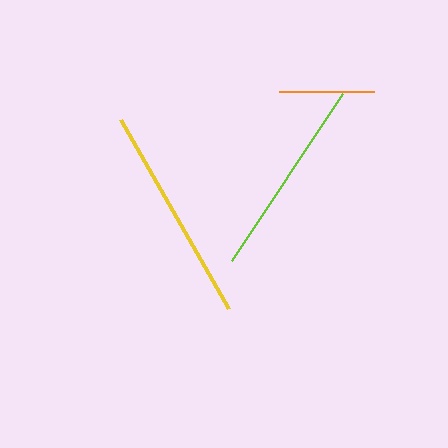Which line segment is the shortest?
The orange line is the shortest at approximately 94 pixels.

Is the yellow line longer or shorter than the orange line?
The yellow line is longer than the orange line.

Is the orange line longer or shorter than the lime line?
The lime line is longer than the orange line.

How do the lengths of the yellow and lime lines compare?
The yellow and lime lines are approximately the same length.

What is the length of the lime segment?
The lime segment is approximately 200 pixels long.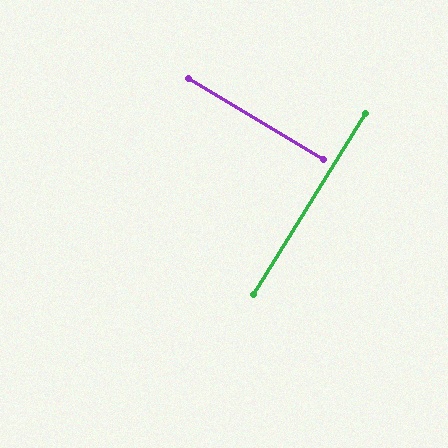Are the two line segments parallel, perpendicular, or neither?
Perpendicular — they meet at approximately 89°.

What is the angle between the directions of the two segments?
Approximately 89 degrees.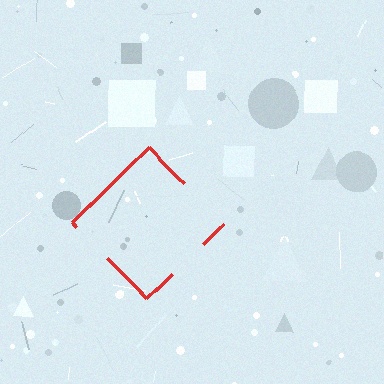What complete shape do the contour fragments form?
The contour fragments form a diamond.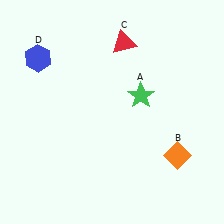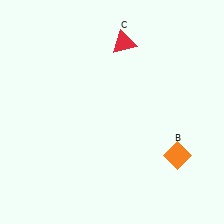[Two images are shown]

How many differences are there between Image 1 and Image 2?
There are 2 differences between the two images.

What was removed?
The green star (A), the blue hexagon (D) were removed in Image 2.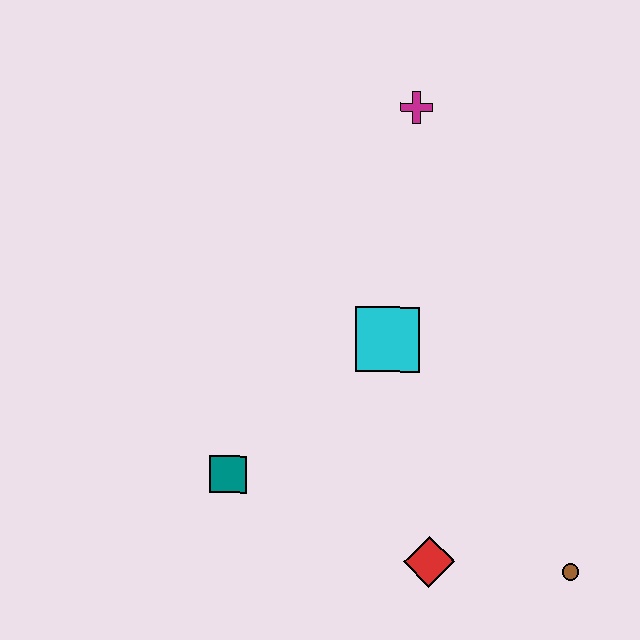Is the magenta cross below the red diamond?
No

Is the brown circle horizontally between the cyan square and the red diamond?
No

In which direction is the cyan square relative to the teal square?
The cyan square is to the right of the teal square.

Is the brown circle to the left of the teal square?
No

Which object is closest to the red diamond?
The brown circle is closest to the red diamond.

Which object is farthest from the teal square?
The magenta cross is farthest from the teal square.